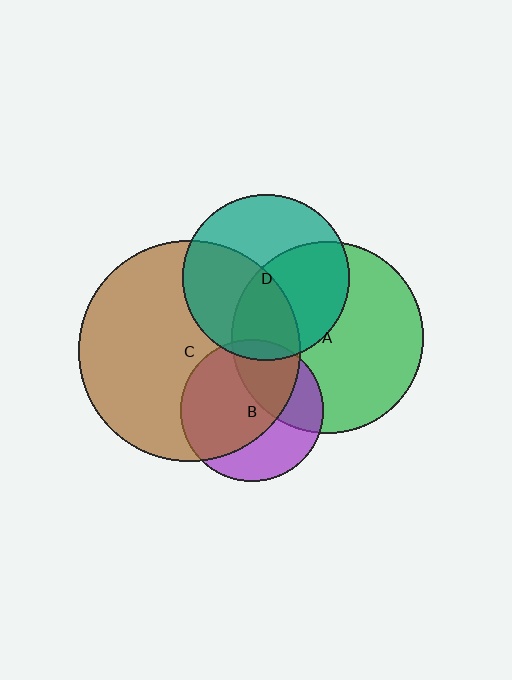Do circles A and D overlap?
Yes.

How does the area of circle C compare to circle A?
Approximately 1.3 times.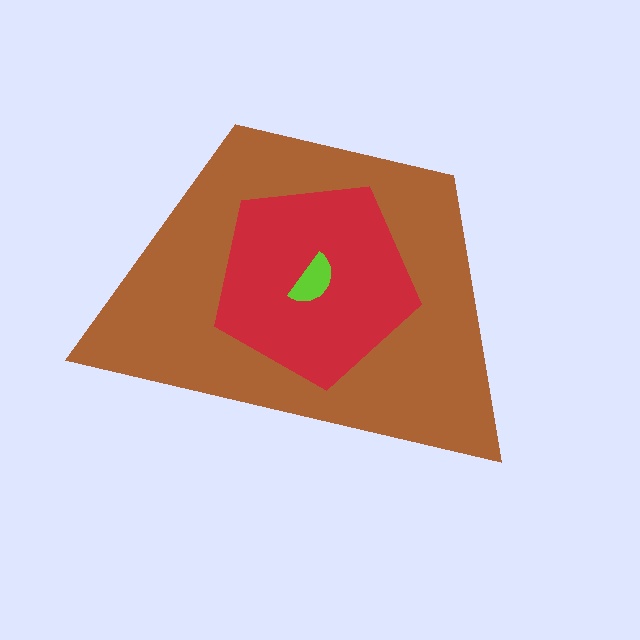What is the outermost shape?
The brown trapezoid.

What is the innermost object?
The lime semicircle.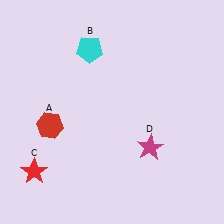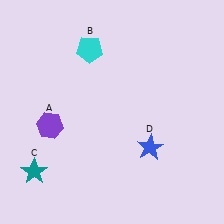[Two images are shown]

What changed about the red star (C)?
In Image 1, C is red. In Image 2, it changed to teal.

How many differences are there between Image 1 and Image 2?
There are 3 differences between the two images.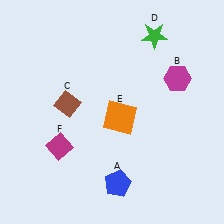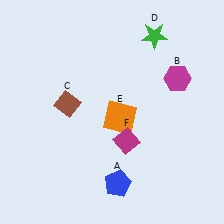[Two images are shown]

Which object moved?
The magenta diamond (F) moved right.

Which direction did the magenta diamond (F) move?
The magenta diamond (F) moved right.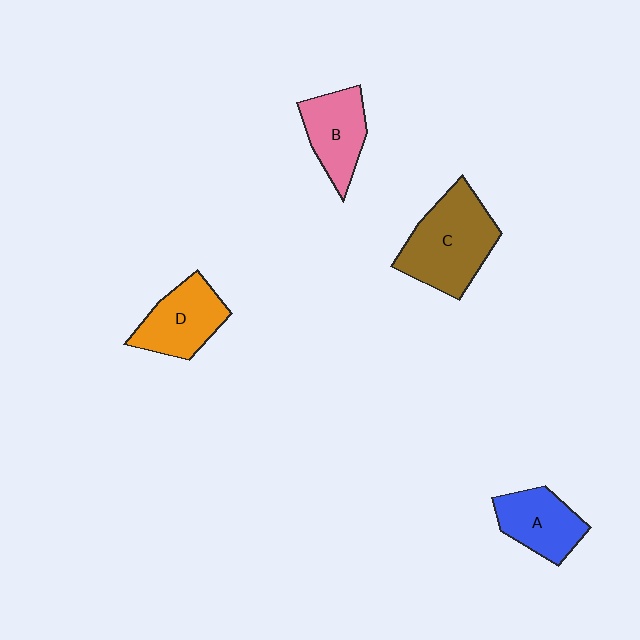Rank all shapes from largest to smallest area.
From largest to smallest: C (brown), D (orange), B (pink), A (blue).